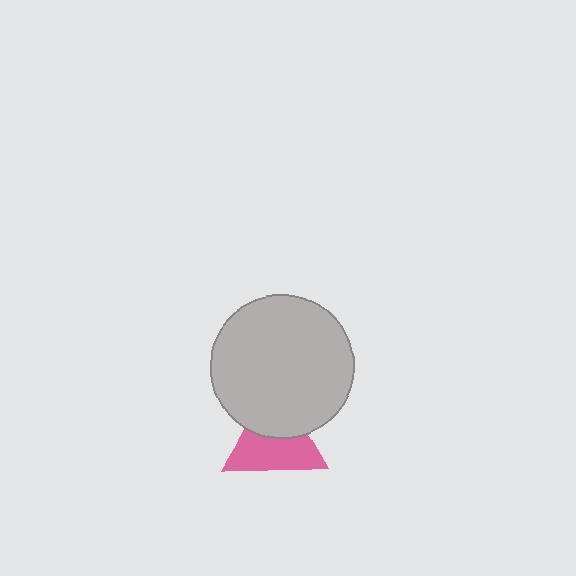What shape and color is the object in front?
The object in front is a light gray circle.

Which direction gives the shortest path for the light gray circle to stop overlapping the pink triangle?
Moving up gives the shortest separation.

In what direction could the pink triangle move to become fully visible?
The pink triangle could move down. That would shift it out from behind the light gray circle entirely.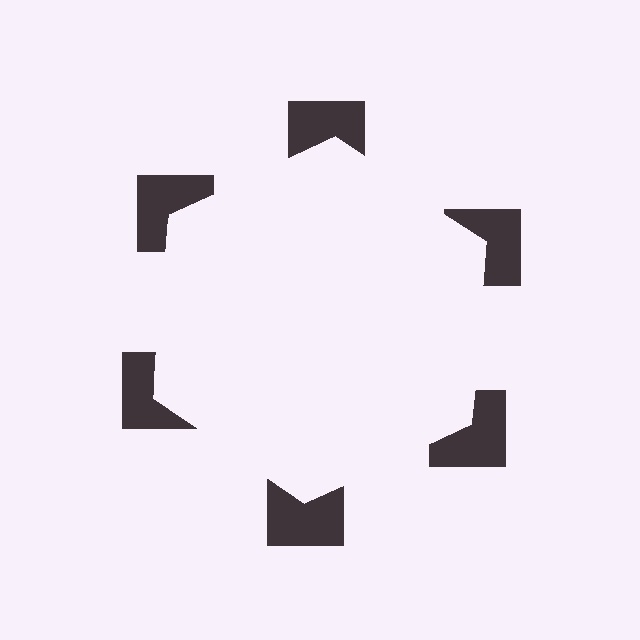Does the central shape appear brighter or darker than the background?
It typically appears slightly brighter than the background, even though no actual brightness change is drawn.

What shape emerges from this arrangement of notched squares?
An illusory hexagon — its edges are inferred from the aligned wedge cuts in the notched squares, not physically drawn.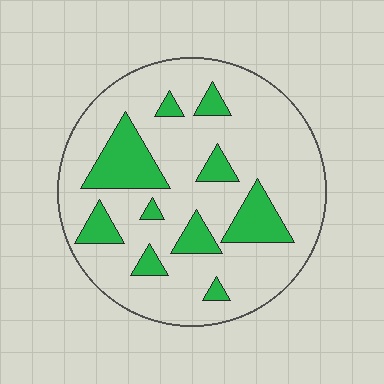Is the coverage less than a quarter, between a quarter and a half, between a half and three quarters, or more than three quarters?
Less than a quarter.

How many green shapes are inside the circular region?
10.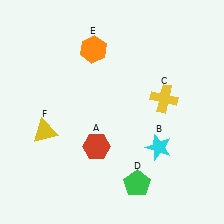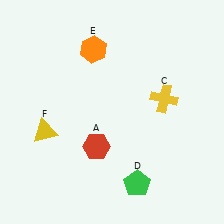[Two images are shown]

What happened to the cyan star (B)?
The cyan star (B) was removed in Image 2. It was in the bottom-right area of Image 1.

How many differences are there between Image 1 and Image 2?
There is 1 difference between the two images.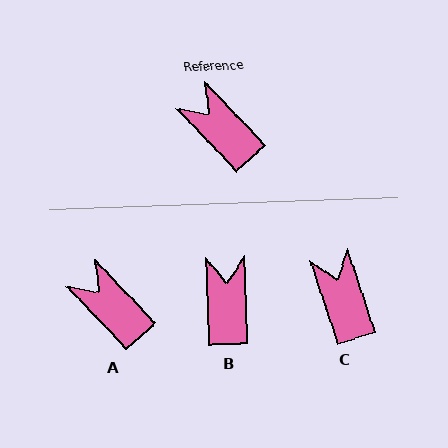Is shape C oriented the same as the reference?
No, it is off by about 25 degrees.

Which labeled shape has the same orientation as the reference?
A.